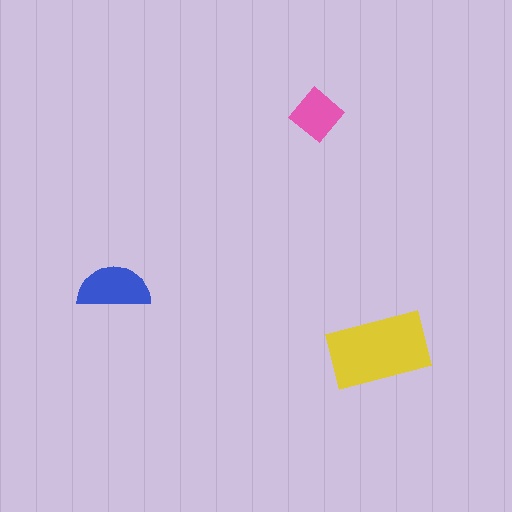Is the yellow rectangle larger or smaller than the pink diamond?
Larger.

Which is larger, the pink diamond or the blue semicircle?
The blue semicircle.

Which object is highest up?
The pink diamond is topmost.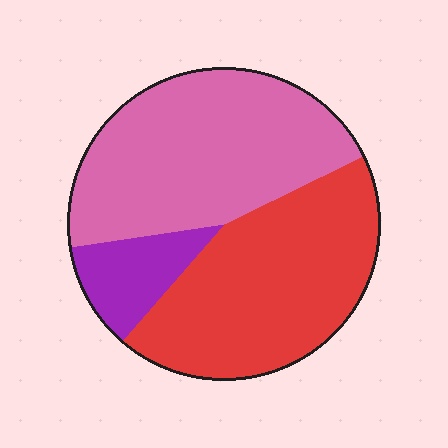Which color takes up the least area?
Purple, at roughly 10%.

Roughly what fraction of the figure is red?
Red takes up about two fifths (2/5) of the figure.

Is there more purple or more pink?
Pink.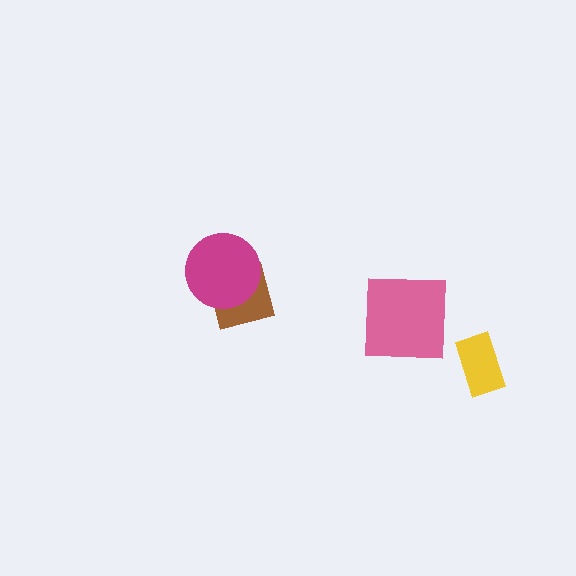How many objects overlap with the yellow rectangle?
0 objects overlap with the yellow rectangle.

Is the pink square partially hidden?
No, no other shape covers it.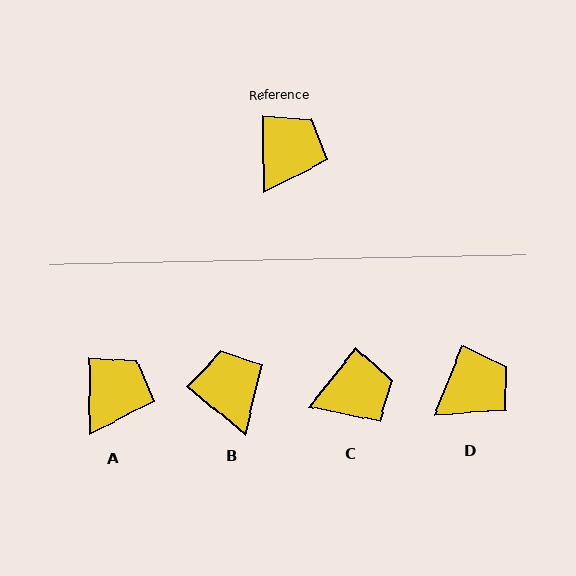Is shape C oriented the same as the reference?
No, it is off by about 39 degrees.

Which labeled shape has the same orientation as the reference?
A.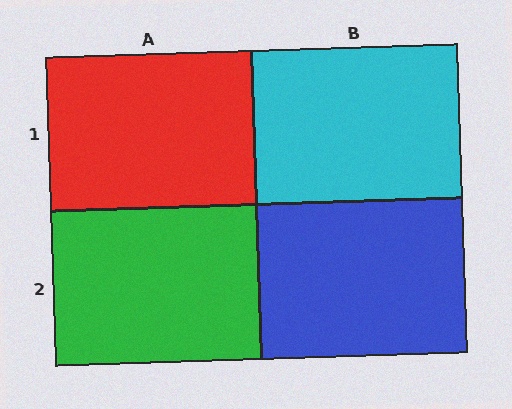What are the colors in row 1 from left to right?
Red, cyan.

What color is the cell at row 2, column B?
Blue.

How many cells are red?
1 cell is red.